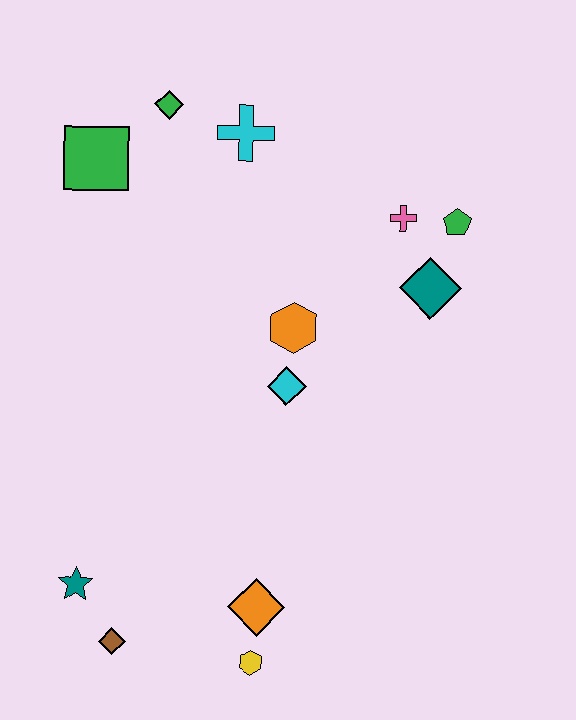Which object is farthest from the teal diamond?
The brown diamond is farthest from the teal diamond.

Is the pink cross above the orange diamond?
Yes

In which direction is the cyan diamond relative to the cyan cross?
The cyan diamond is below the cyan cross.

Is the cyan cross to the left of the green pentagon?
Yes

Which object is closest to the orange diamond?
The yellow hexagon is closest to the orange diamond.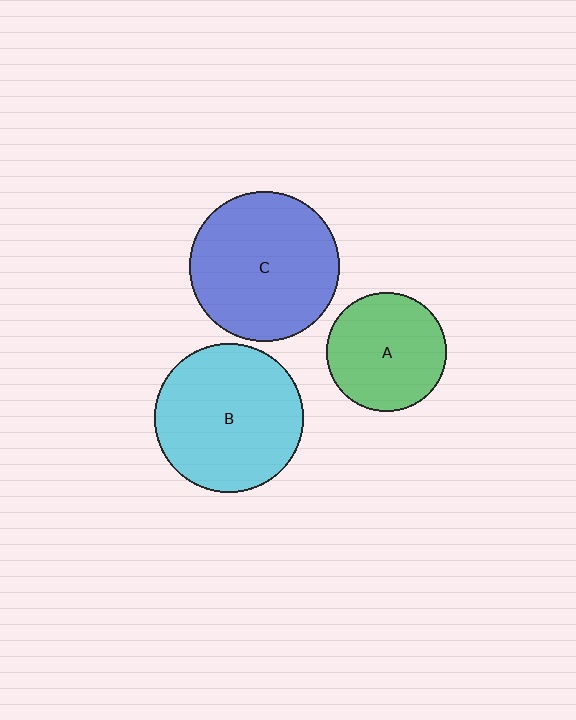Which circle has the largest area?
Circle B (cyan).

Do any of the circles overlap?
No, none of the circles overlap.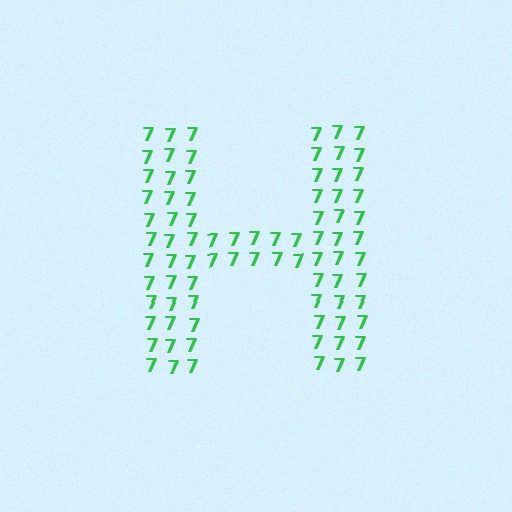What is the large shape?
The large shape is the letter H.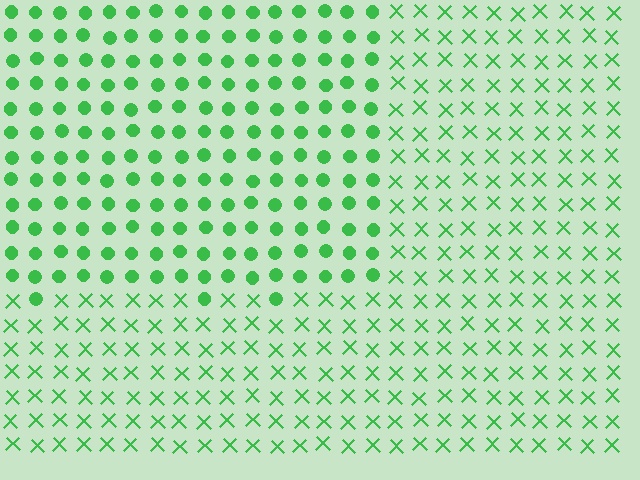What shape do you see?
I see a rectangle.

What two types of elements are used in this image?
The image uses circles inside the rectangle region and X marks outside it.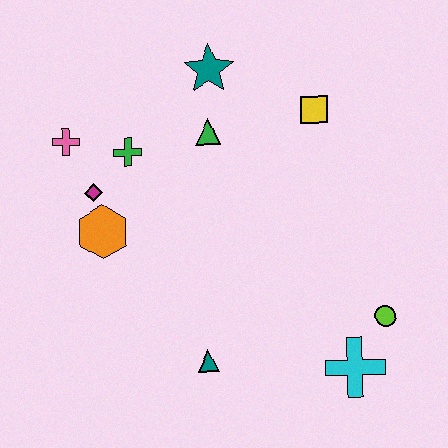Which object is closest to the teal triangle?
The cyan cross is closest to the teal triangle.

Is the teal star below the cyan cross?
No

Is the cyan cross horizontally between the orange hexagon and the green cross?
No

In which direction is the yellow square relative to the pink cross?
The yellow square is to the right of the pink cross.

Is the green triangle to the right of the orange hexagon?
Yes